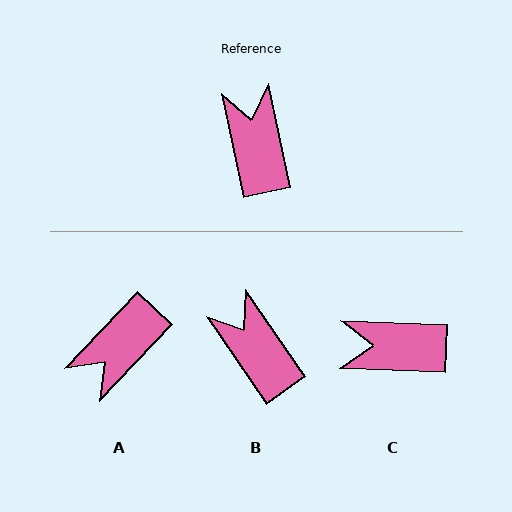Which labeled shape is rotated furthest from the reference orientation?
A, about 125 degrees away.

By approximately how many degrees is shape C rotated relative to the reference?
Approximately 76 degrees counter-clockwise.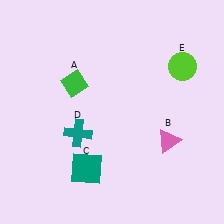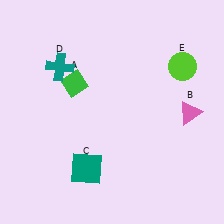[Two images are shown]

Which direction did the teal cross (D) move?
The teal cross (D) moved up.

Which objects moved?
The objects that moved are: the pink triangle (B), the teal cross (D).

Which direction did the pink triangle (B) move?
The pink triangle (B) moved up.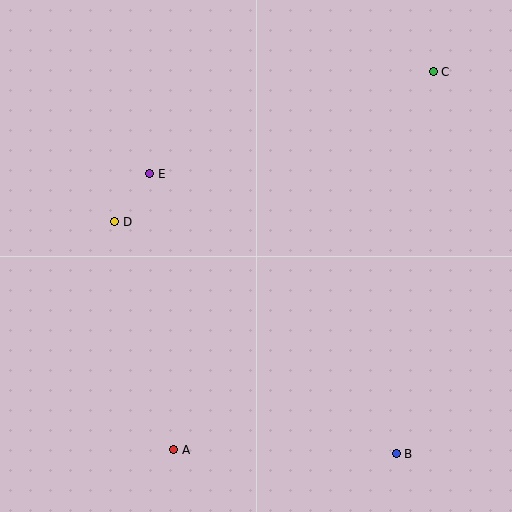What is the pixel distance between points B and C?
The distance between B and C is 384 pixels.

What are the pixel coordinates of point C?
Point C is at (433, 72).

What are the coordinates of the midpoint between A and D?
The midpoint between A and D is at (144, 336).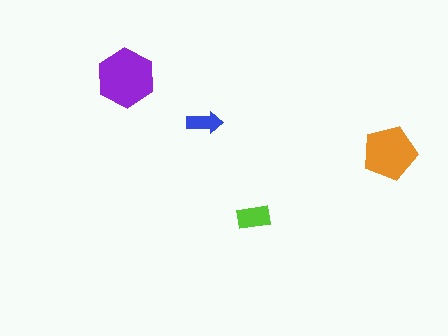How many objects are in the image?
There are 4 objects in the image.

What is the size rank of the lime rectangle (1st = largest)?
3rd.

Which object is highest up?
The purple hexagon is topmost.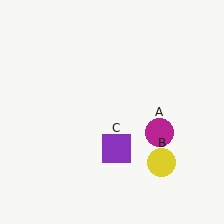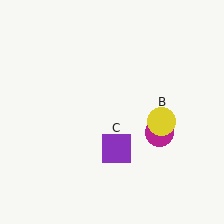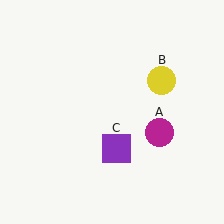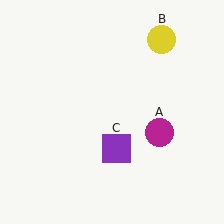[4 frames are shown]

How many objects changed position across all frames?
1 object changed position: yellow circle (object B).